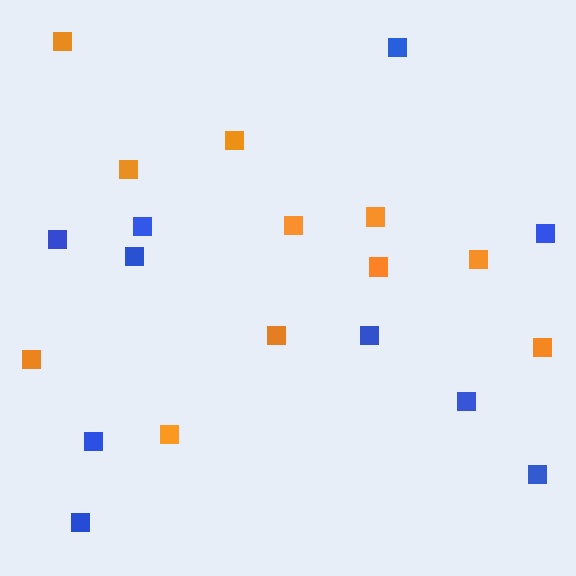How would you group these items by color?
There are 2 groups: one group of orange squares (11) and one group of blue squares (10).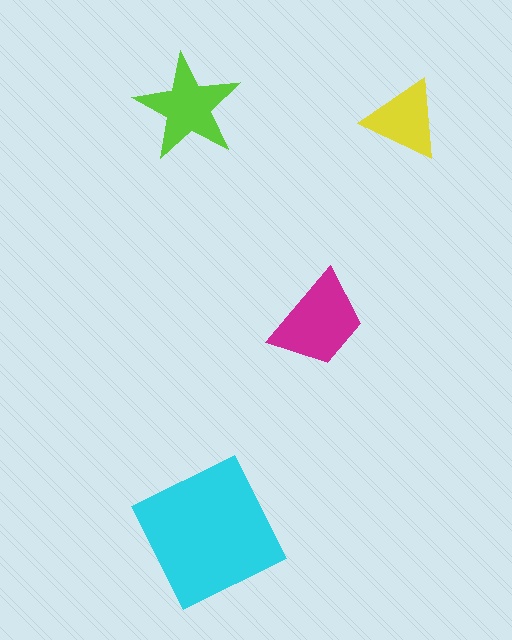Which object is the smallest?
The yellow triangle.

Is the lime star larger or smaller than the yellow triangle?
Larger.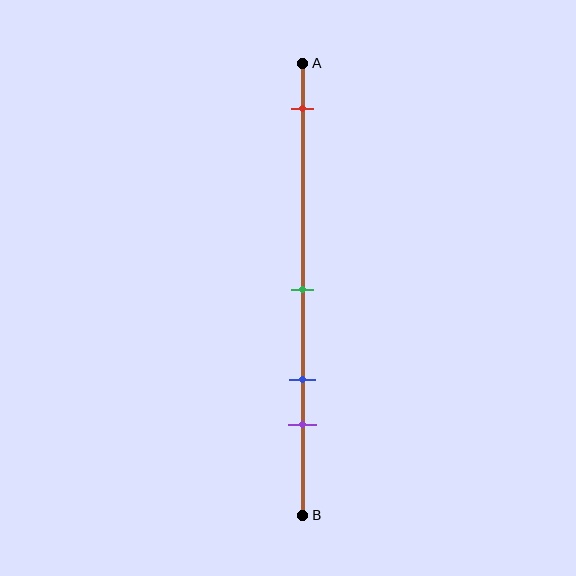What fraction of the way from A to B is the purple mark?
The purple mark is approximately 80% (0.8) of the way from A to B.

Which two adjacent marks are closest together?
The blue and purple marks are the closest adjacent pair.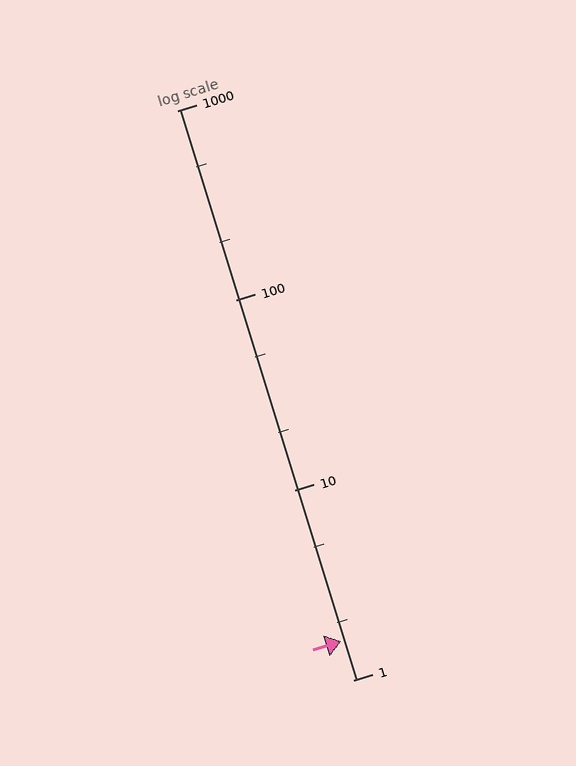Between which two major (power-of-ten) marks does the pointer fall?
The pointer is between 1 and 10.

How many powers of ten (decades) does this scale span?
The scale spans 3 decades, from 1 to 1000.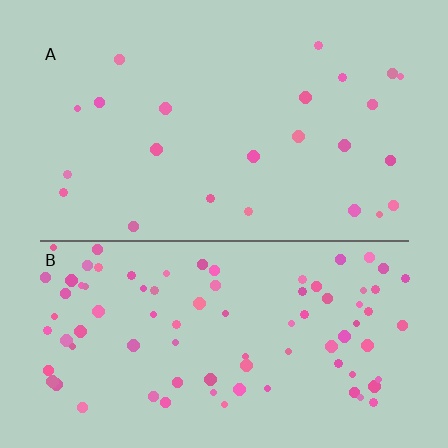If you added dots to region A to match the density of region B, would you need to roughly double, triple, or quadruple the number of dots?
Approximately quadruple.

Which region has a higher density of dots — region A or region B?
B (the bottom).